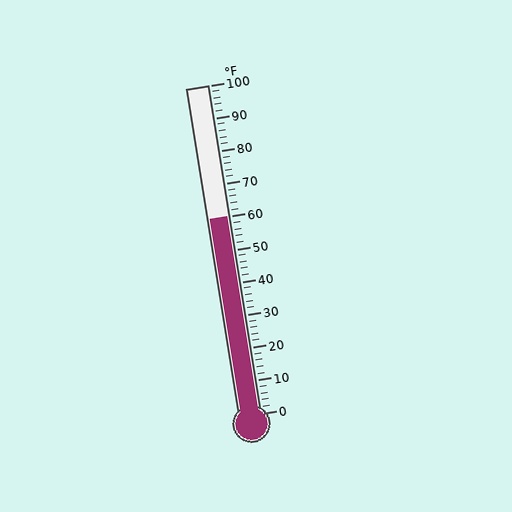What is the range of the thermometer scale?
The thermometer scale ranges from 0°F to 100°F.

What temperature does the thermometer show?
The thermometer shows approximately 60°F.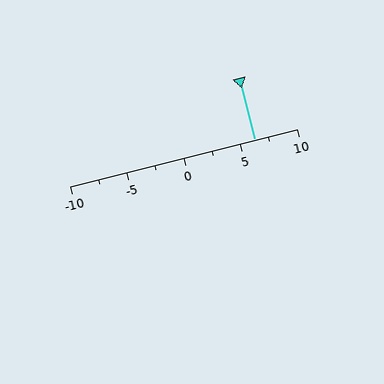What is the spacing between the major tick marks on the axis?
The major ticks are spaced 5 apart.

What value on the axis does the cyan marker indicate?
The marker indicates approximately 6.2.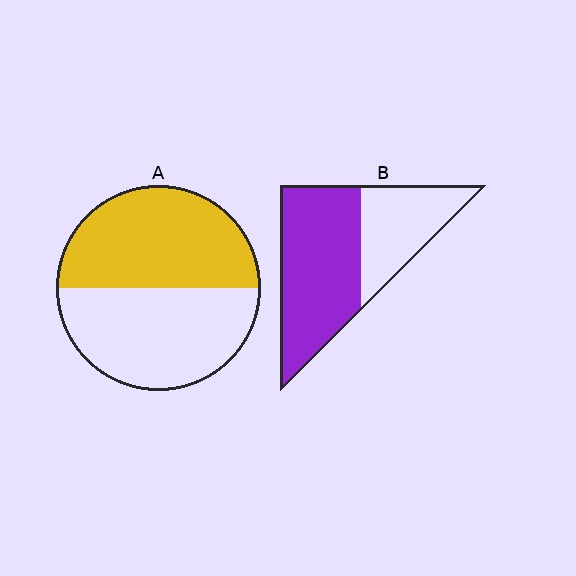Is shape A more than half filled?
Roughly half.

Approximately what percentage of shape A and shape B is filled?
A is approximately 50% and B is approximately 65%.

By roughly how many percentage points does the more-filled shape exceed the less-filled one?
By roughly 15 percentage points (B over A).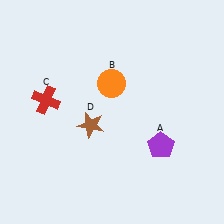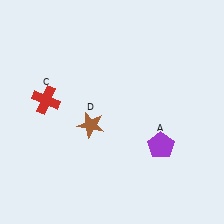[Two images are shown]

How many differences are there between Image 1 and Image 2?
There is 1 difference between the two images.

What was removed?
The orange circle (B) was removed in Image 2.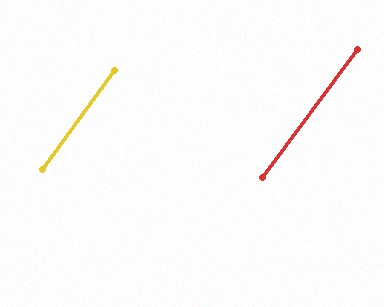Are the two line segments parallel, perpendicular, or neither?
Parallel — their directions differ by only 0.2°.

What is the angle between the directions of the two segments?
Approximately 0 degrees.